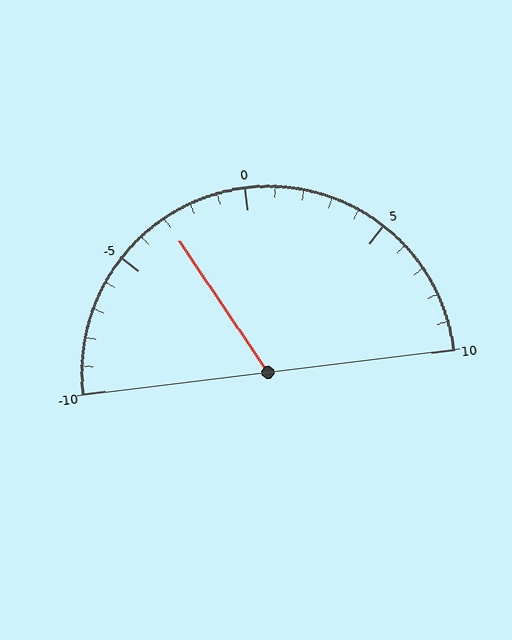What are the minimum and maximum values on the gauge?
The gauge ranges from -10 to 10.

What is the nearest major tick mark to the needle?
The nearest major tick mark is -5.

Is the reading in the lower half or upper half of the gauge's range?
The reading is in the lower half of the range (-10 to 10).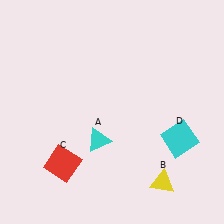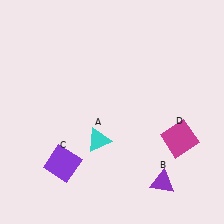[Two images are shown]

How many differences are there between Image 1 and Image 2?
There are 3 differences between the two images.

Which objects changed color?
B changed from yellow to purple. C changed from red to purple. D changed from cyan to magenta.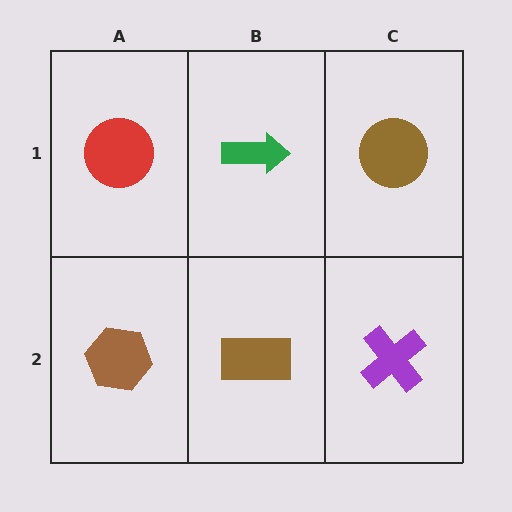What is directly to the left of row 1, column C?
A green arrow.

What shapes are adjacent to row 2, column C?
A brown circle (row 1, column C), a brown rectangle (row 2, column B).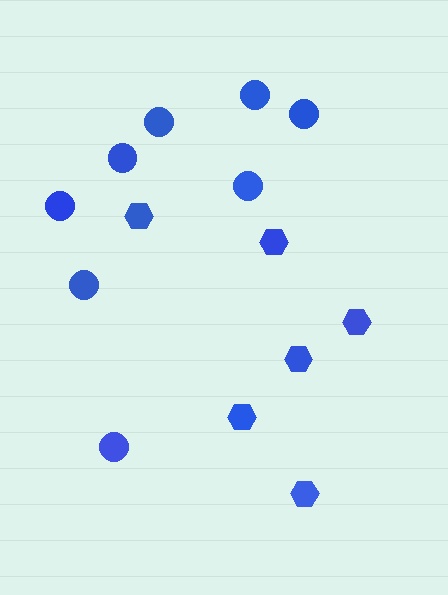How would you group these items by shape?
There are 2 groups: one group of hexagons (6) and one group of circles (8).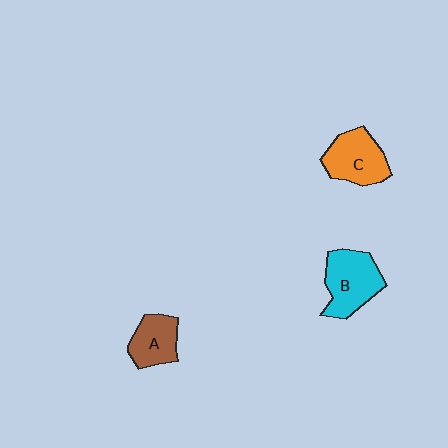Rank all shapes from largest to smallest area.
From largest to smallest: B (cyan), C (orange), A (brown).